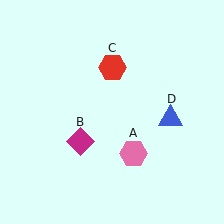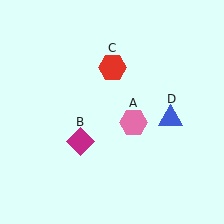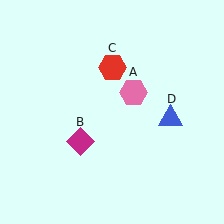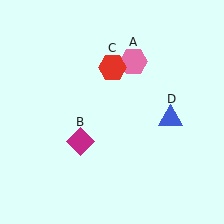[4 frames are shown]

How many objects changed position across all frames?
1 object changed position: pink hexagon (object A).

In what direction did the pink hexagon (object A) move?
The pink hexagon (object A) moved up.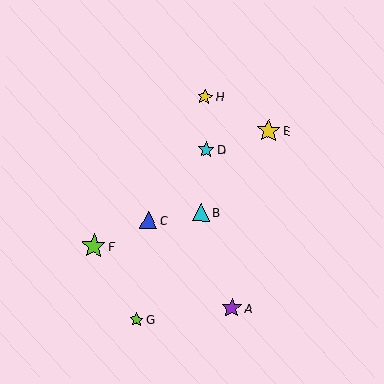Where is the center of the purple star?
The center of the purple star is at (232, 308).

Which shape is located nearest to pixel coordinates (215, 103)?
The yellow star (labeled H) at (205, 97) is nearest to that location.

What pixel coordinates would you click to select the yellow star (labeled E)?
Click at (268, 131) to select the yellow star E.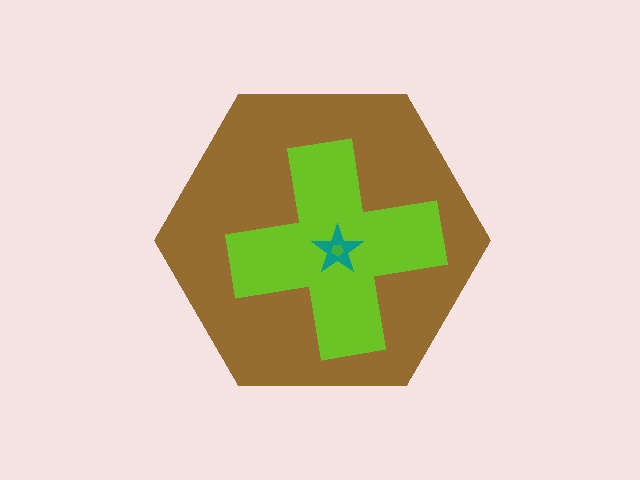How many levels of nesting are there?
4.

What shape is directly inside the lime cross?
The teal star.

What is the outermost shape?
The brown hexagon.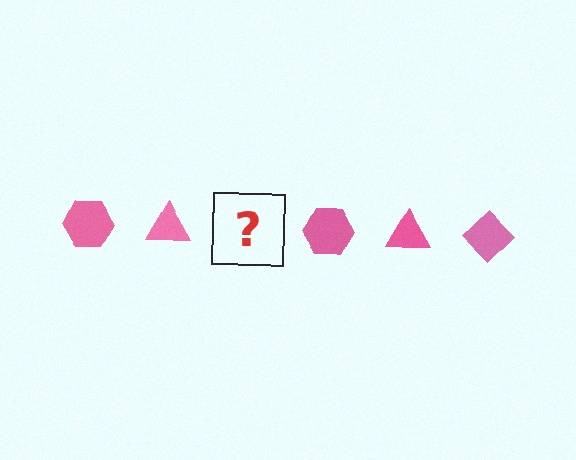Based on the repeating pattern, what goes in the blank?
The blank should be a pink diamond.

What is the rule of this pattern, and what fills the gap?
The rule is that the pattern cycles through hexagon, triangle, diamond shapes in pink. The gap should be filled with a pink diamond.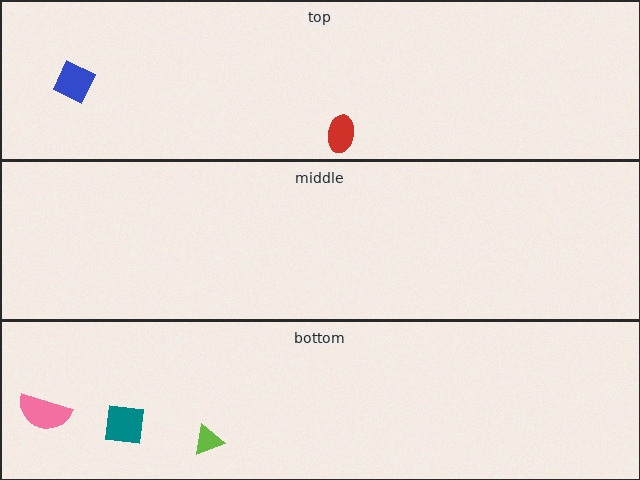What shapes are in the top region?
The blue diamond, the red ellipse.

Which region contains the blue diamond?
The top region.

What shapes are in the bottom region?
The pink semicircle, the teal square, the lime triangle.